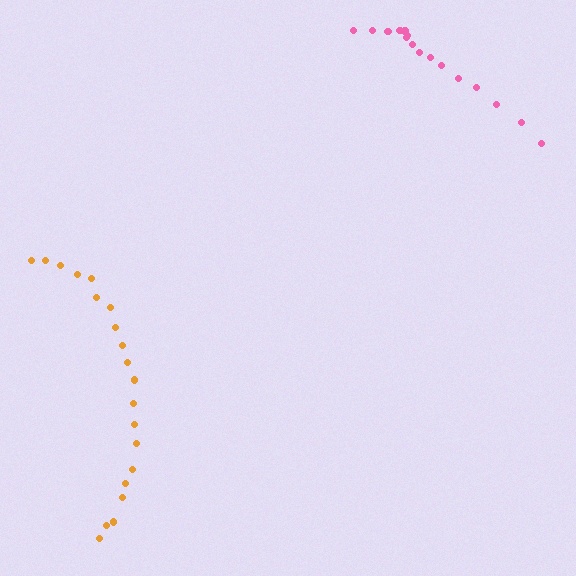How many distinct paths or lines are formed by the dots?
There are 2 distinct paths.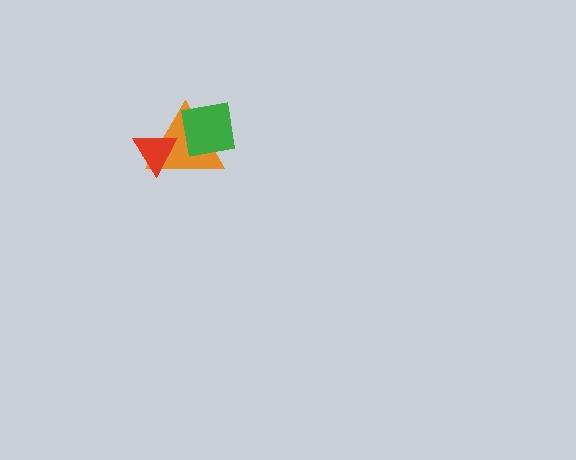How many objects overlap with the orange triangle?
2 objects overlap with the orange triangle.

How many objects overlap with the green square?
1 object overlaps with the green square.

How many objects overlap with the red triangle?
1 object overlaps with the red triangle.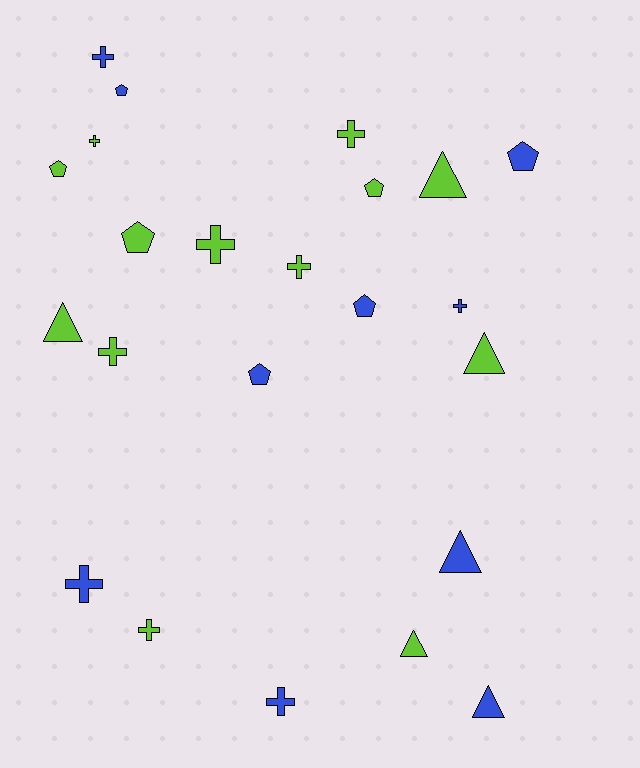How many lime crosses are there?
There are 6 lime crosses.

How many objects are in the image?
There are 23 objects.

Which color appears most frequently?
Lime, with 13 objects.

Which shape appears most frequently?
Cross, with 10 objects.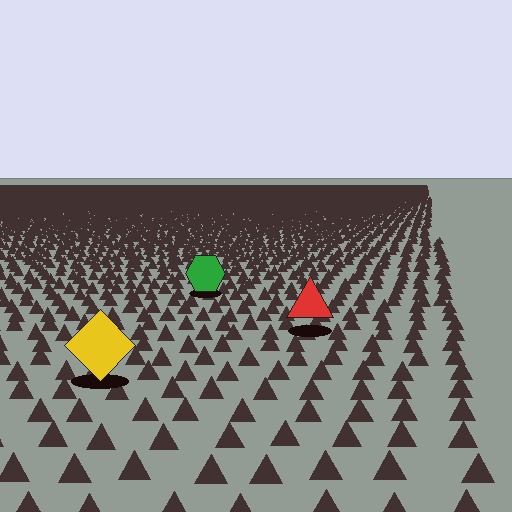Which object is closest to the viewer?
The yellow diamond is closest. The texture marks near it are larger and more spread out.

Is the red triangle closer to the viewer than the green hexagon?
Yes. The red triangle is closer — you can tell from the texture gradient: the ground texture is coarser near it.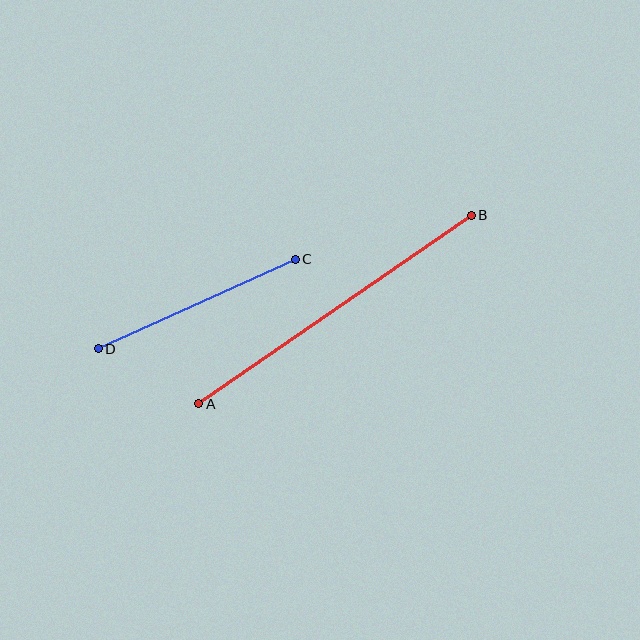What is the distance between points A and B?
The distance is approximately 332 pixels.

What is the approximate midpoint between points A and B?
The midpoint is at approximately (335, 310) pixels.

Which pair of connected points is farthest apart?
Points A and B are farthest apart.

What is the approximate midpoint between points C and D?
The midpoint is at approximately (197, 304) pixels.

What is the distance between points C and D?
The distance is approximately 216 pixels.